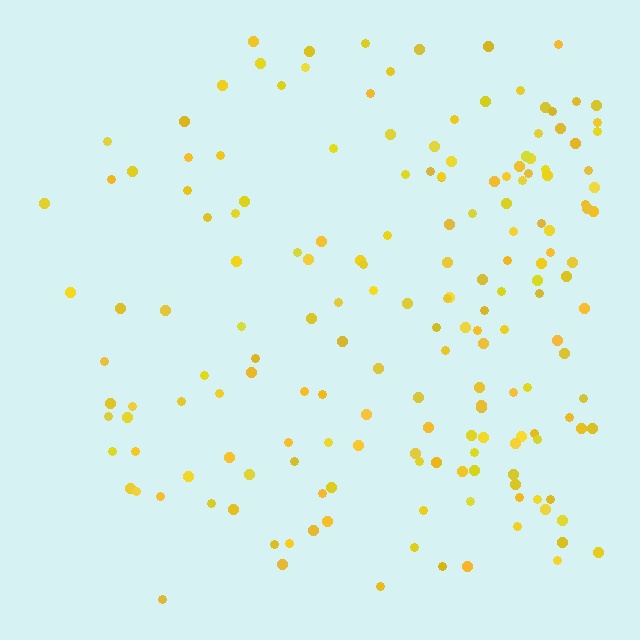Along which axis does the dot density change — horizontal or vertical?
Horizontal.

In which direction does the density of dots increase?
From left to right, with the right side densest.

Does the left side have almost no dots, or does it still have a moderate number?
Still a moderate number, just noticeably fewer than the right.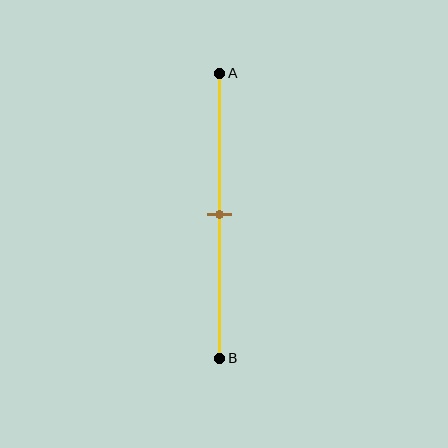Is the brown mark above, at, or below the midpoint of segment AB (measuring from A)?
The brown mark is approximately at the midpoint of segment AB.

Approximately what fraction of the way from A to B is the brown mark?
The brown mark is approximately 50% of the way from A to B.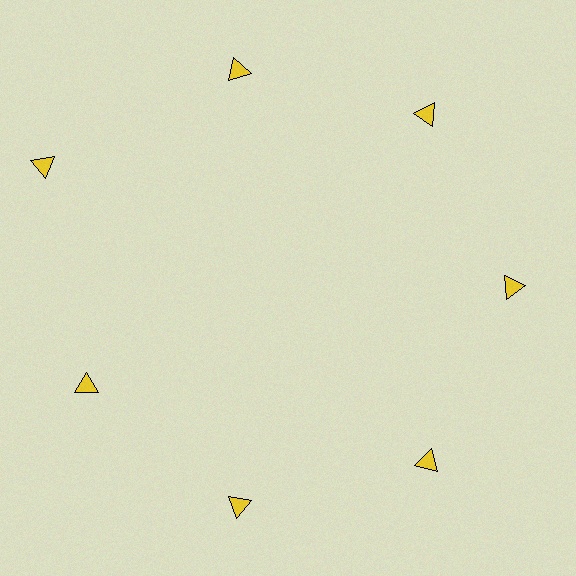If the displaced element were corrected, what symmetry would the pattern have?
It would have 7-fold rotational symmetry — the pattern would map onto itself every 51 degrees.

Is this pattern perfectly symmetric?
No. The 7 yellow triangles are arranged in a ring, but one element near the 10 o'clock position is pushed outward from the center, breaking the 7-fold rotational symmetry.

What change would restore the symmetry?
The symmetry would be restored by moving it inward, back onto the ring so that all 7 triangles sit at equal angles and equal distance from the center.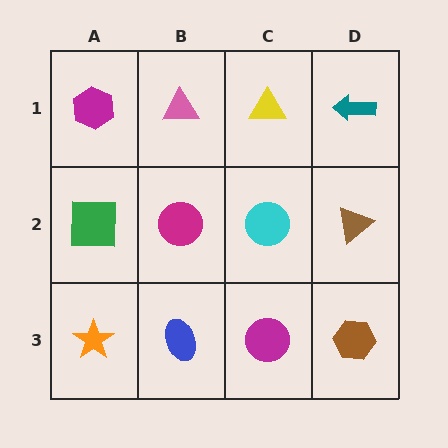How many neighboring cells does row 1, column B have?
3.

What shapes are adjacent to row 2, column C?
A yellow triangle (row 1, column C), a magenta circle (row 3, column C), a magenta circle (row 2, column B), a brown triangle (row 2, column D).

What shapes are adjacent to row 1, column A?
A green square (row 2, column A), a pink triangle (row 1, column B).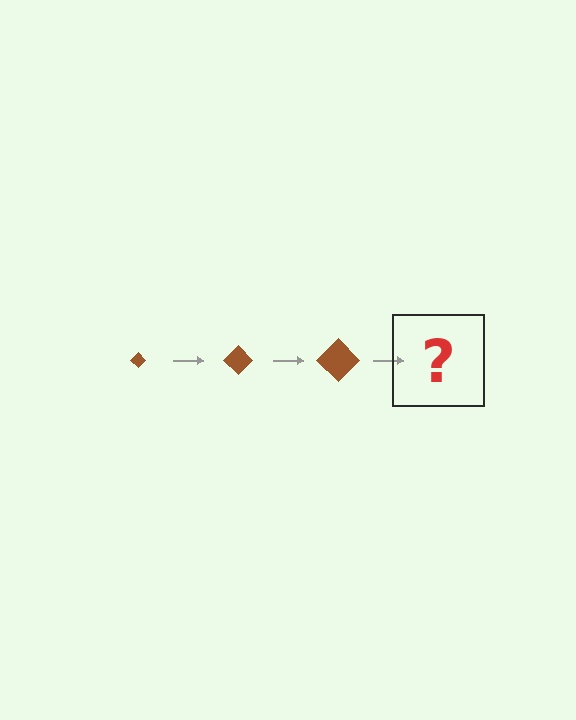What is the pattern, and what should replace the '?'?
The pattern is that the diamond gets progressively larger each step. The '?' should be a brown diamond, larger than the previous one.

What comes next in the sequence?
The next element should be a brown diamond, larger than the previous one.